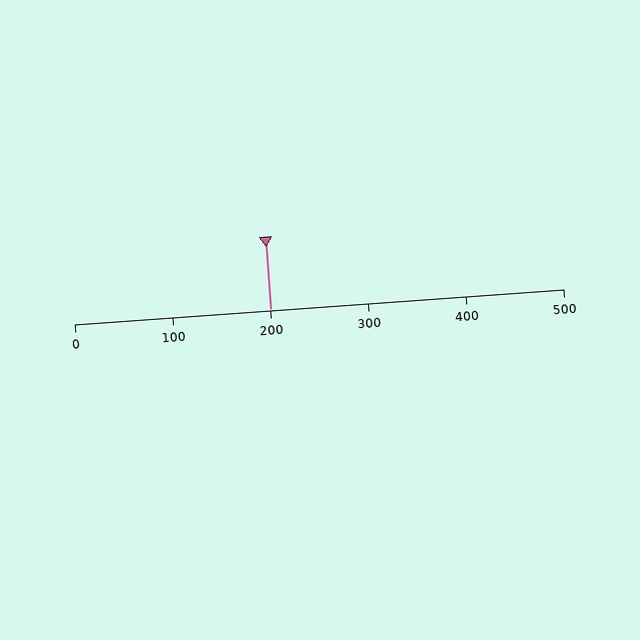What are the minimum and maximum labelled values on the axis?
The axis runs from 0 to 500.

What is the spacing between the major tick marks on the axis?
The major ticks are spaced 100 apart.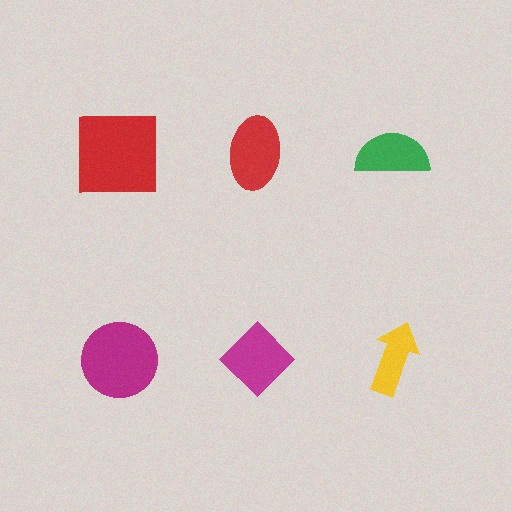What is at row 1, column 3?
A green semicircle.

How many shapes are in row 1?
3 shapes.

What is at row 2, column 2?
A magenta diamond.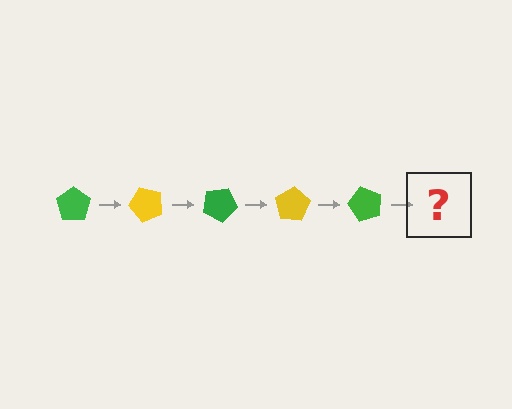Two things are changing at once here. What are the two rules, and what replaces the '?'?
The two rules are that it rotates 50 degrees each step and the color cycles through green and yellow. The '?' should be a yellow pentagon, rotated 250 degrees from the start.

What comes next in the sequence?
The next element should be a yellow pentagon, rotated 250 degrees from the start.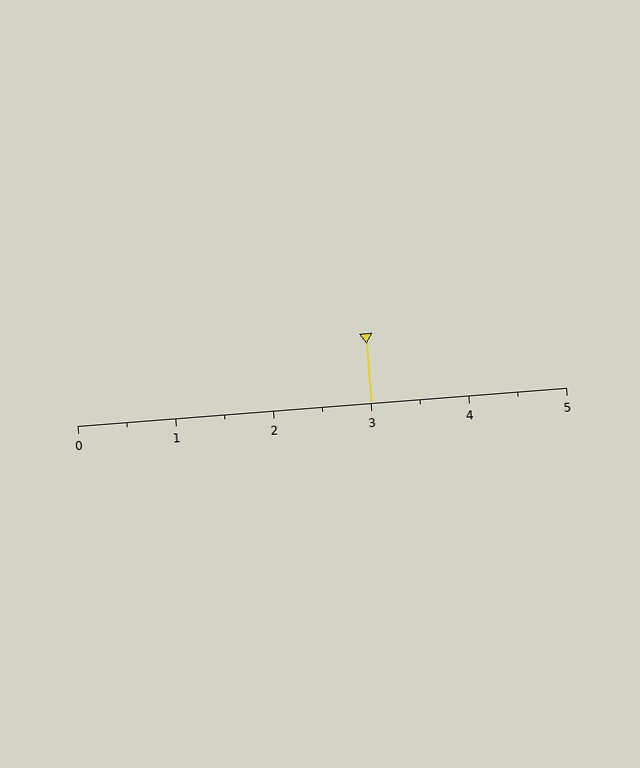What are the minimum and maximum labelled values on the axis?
The axis runs from 0 to 5.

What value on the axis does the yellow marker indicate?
The marker indicates approximately 3.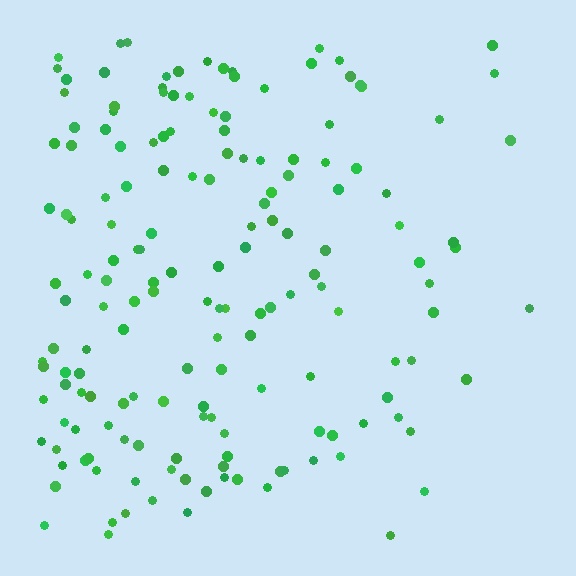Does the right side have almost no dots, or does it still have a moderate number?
Still a moderate number, just noticeably fewer than the left.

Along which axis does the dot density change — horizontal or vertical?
Horizontal.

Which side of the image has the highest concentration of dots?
The left.